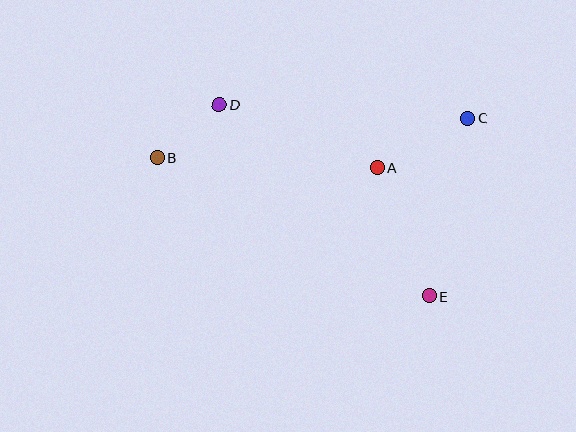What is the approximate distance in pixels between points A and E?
The distance between A and E is approximately 138 pixels.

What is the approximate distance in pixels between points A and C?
The distance between A and C is approximately 104 pixels.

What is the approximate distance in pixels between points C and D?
The distance between C and D is approximately 249 pixels.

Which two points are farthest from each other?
Points B and C are farthest from each other.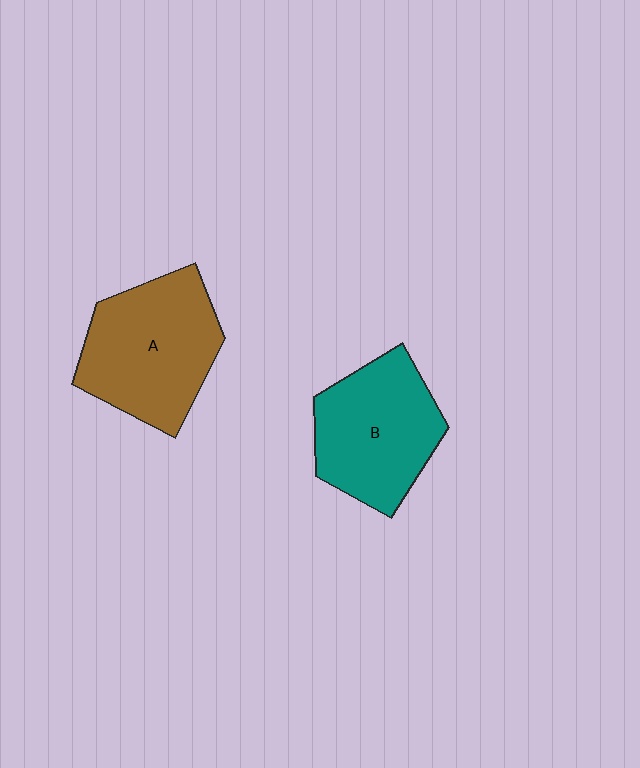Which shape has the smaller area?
Shape B (teal).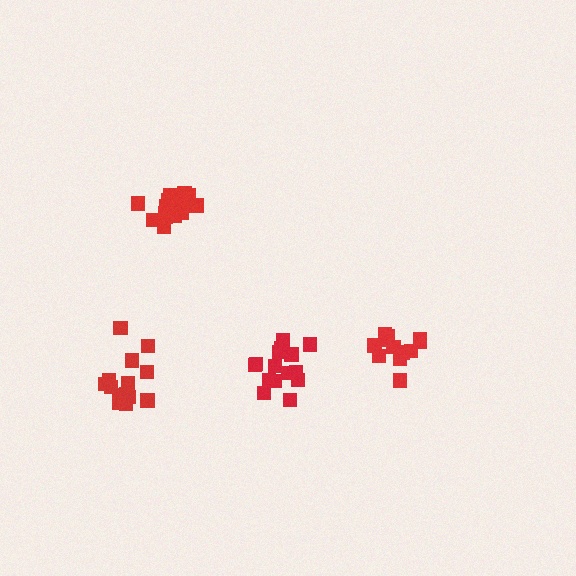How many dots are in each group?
Group 1: 15 dots, Group 2: 12 dots, Group 3: 17 dots, Group 4: 14 dots (58 total).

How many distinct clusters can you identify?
There are 4 distinct clusters.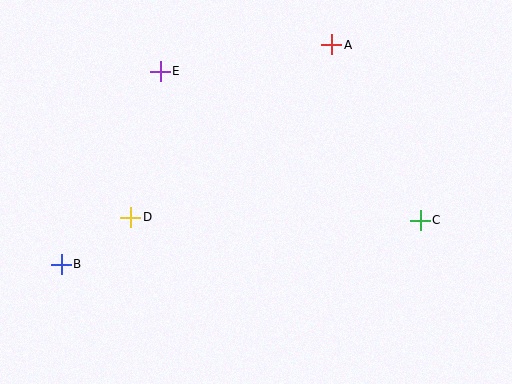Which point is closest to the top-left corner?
Point E is closest to the top-left corner.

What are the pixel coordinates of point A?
Point A is at (332, 45).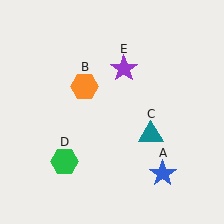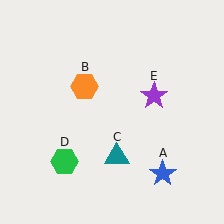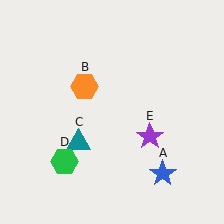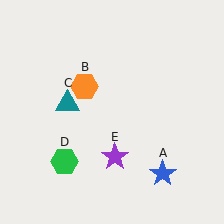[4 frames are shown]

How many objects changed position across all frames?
2 objects changed position: teal triangle (object C), purple star (object E).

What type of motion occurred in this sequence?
The teal triangle (object C), purple star (object E) rotated clockwise around the center of the scene.